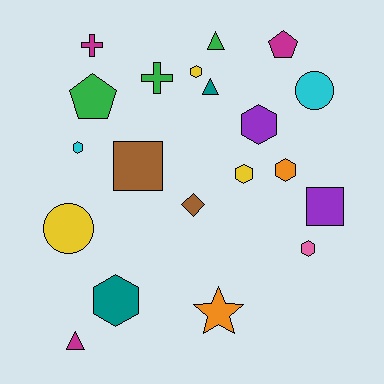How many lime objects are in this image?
There are no lime objects.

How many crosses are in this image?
There are 2 crosses.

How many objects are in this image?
There are 20 objects.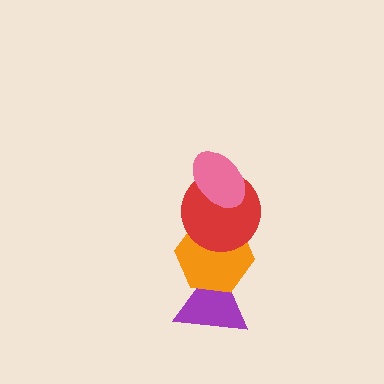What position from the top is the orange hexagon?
The orange hexagon is 3rd from the top.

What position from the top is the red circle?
The red circle is 2nd from the top.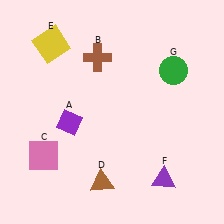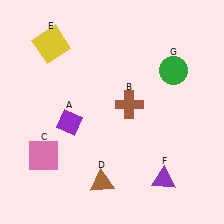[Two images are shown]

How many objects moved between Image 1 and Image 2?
1 object moved between the two images.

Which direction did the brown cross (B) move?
The brown cross (B) moved down.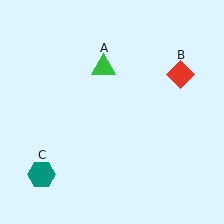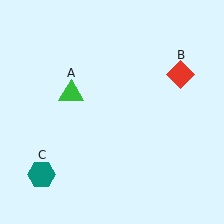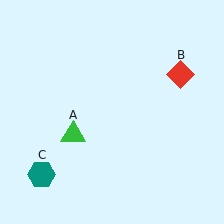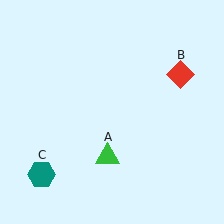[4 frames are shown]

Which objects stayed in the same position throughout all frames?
Red diamond (object B) and teal hexagon (object C) remained stationary.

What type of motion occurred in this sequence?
The green triangle (object A) rotated counterclockwise around the center of the scene.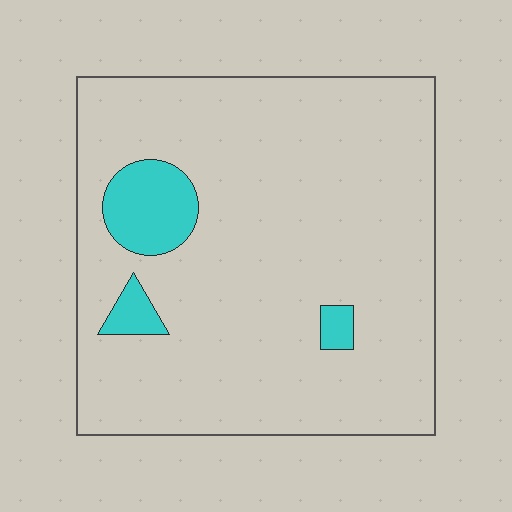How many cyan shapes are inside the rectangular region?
3.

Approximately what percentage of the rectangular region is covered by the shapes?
Approximately 10%.